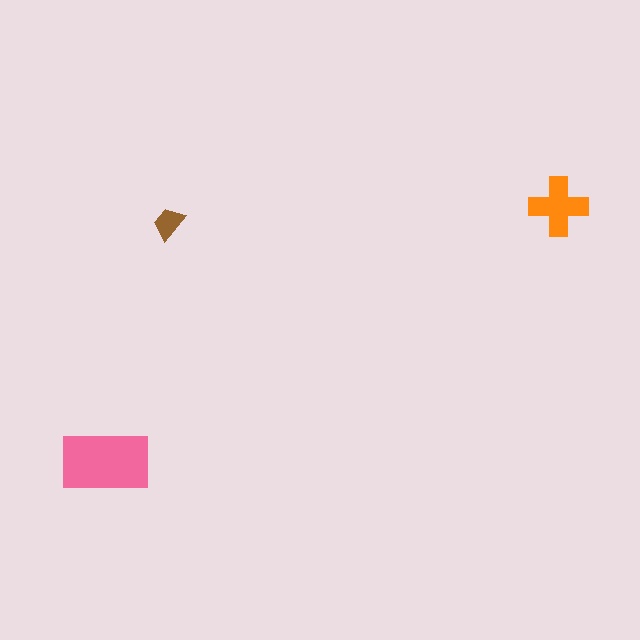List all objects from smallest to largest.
The brown trapezoid, the orange cross, the pink rectangle.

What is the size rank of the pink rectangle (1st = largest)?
1st.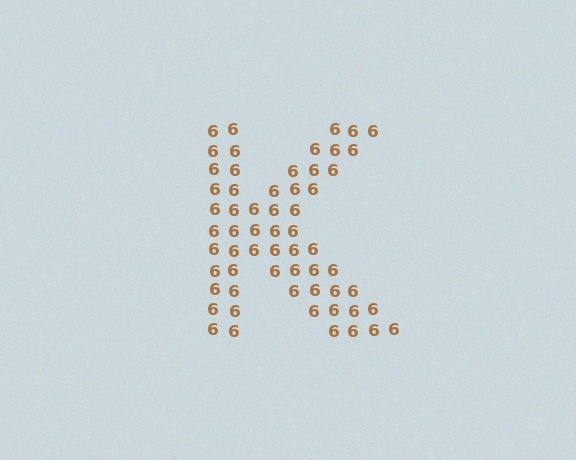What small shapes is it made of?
It is made of small digit 6's.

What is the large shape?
The large shape is the letter K.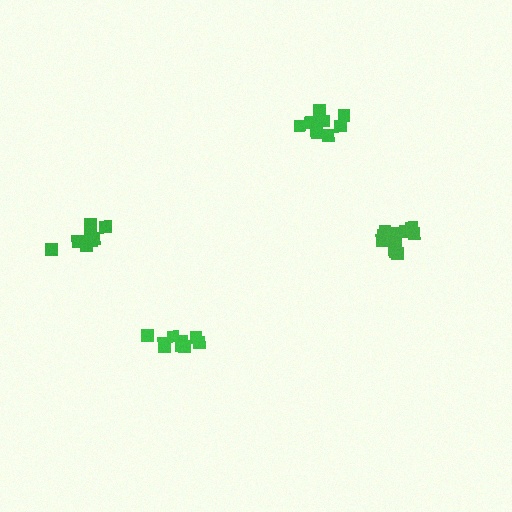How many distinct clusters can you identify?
There are 4 distinct clusters.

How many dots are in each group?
Group 1: 9 dots, Group 2: 11 dots, Group 3: 9 dots, Group 4: 8 dots (37 total).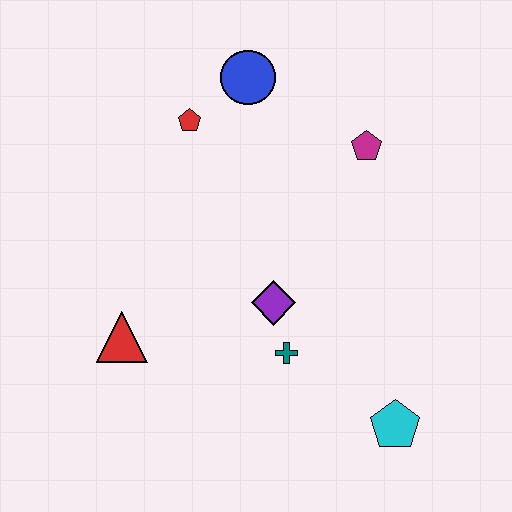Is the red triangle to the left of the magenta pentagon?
Yes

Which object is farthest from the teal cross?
The blue circle is farthest from the teal cross.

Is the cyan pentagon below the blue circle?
Yes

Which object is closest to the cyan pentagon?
The teal cross is closest to the cyan pentagon.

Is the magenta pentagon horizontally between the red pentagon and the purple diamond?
No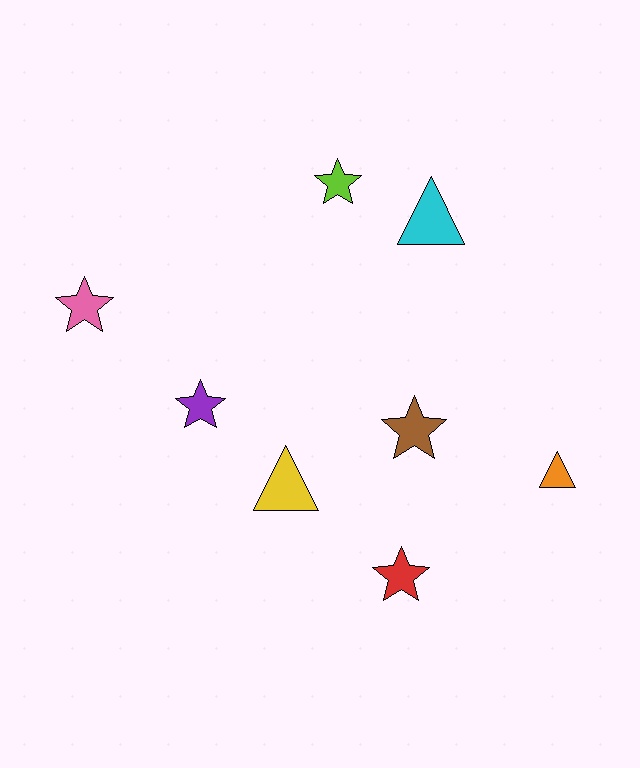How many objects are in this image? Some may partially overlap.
There are 8 objects.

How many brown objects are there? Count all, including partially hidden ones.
There is 1 brown object.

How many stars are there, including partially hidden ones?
There are 5 stars.